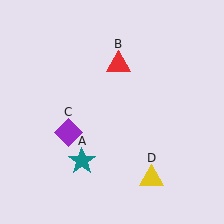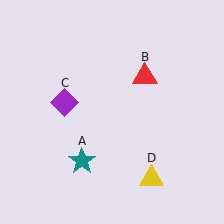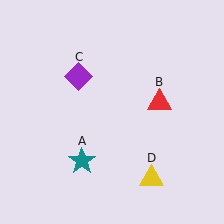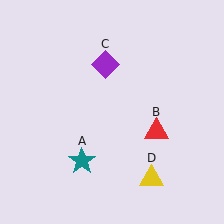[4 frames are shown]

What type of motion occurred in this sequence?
The red triangle (object B), purple diamond (object C) rotated clockwise around the center of the scene.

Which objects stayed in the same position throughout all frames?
Teal star (object A) and yellow triangle (object D) remained stationary.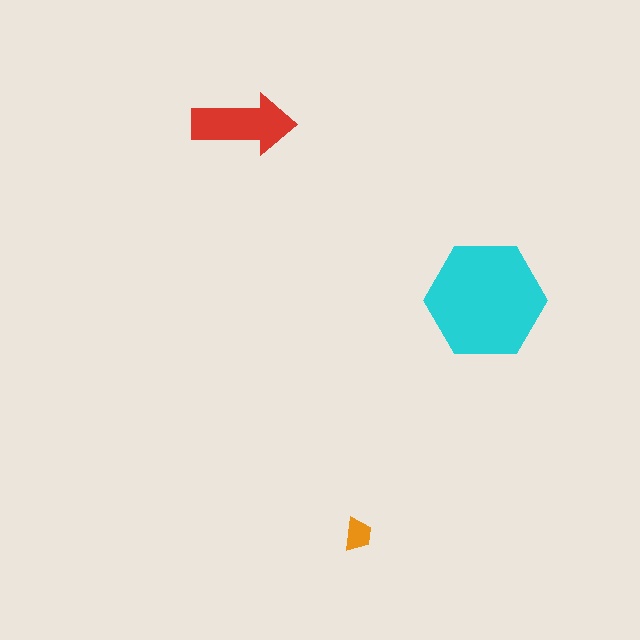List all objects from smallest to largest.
The orange trapezoid, the red arrow, the cyan hexagon.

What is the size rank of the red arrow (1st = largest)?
2nd.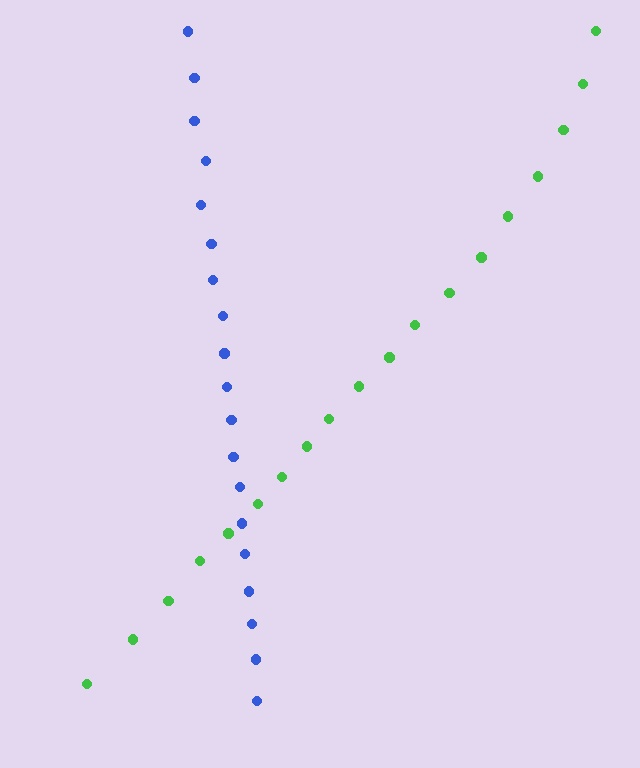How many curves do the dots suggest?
There are 2 distinct paths.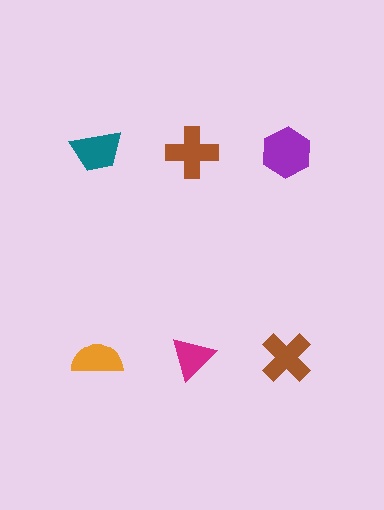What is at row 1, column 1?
A teal trapezoid.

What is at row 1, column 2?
A brown cross.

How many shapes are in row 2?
3 shapes.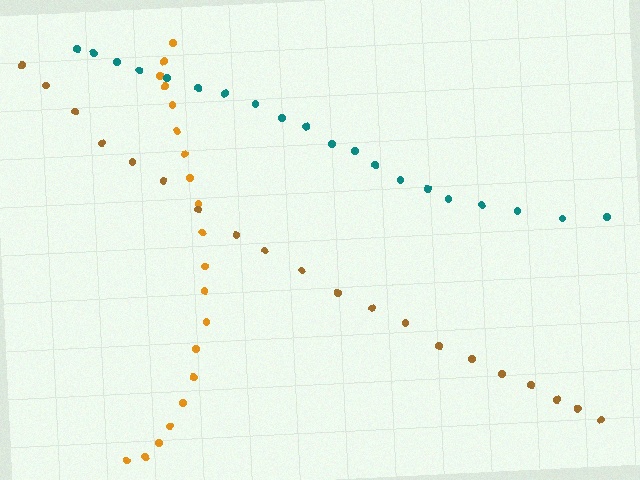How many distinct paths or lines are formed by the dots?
There are 3 distinct paths.